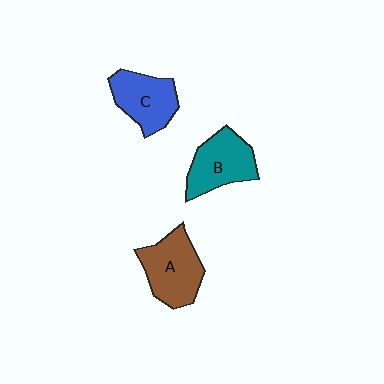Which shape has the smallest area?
Shape C (blue).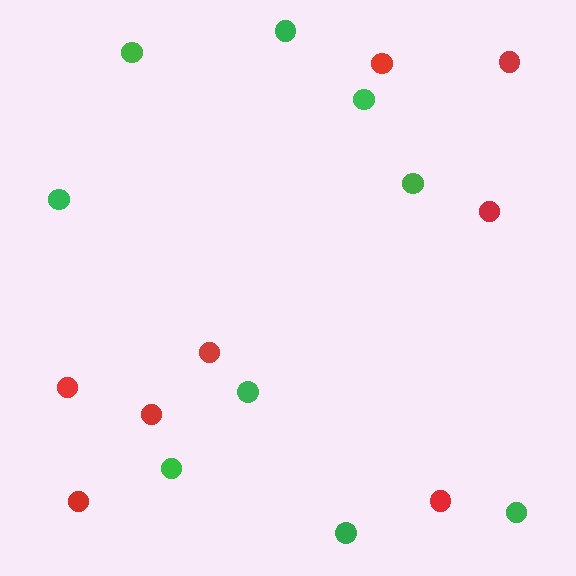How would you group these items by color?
There are 2 groups: one group of red circles (8) and one group of green circles (9).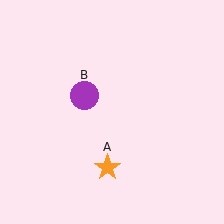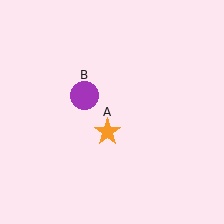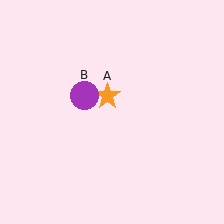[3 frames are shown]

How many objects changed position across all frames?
1 object changed position: orange star (object A).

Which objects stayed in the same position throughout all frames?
Purple circle (object B) remained stationary.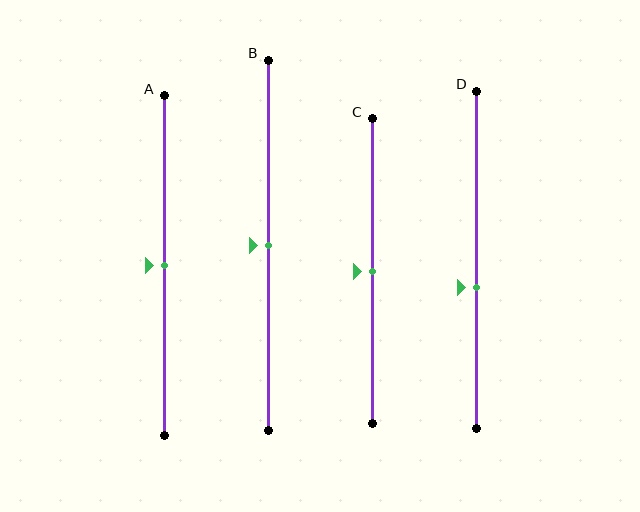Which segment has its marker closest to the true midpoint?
Segment A has its marker closest to the true midpoint.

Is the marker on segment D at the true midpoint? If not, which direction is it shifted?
No, the marker on segment D is shifted downward by about 8% of the segment length.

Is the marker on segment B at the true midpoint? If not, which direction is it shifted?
Yes, the marker on segment B is at the true midpoint.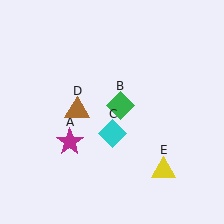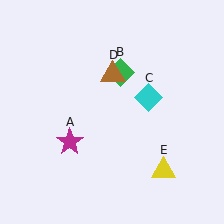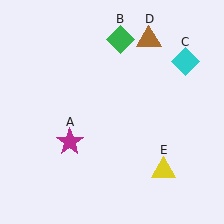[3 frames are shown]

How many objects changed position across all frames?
3 objects changed position: green diamond (object B), cyan diamond (object C), brown triangle (object D).